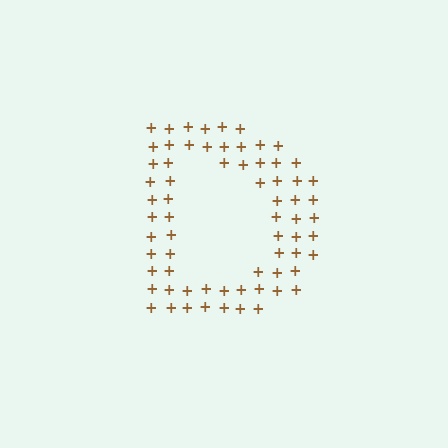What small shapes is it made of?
It is made of small plus signs.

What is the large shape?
The large shape is the letter D.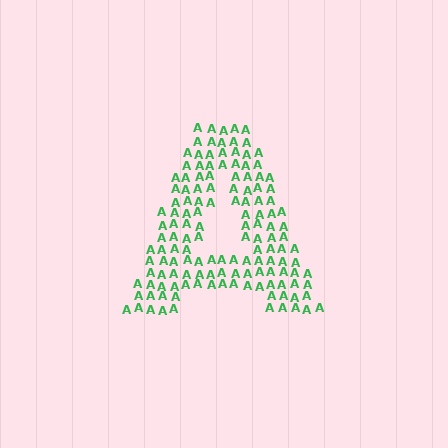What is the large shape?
The large shape is the letter A.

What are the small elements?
The small elements are letter A's.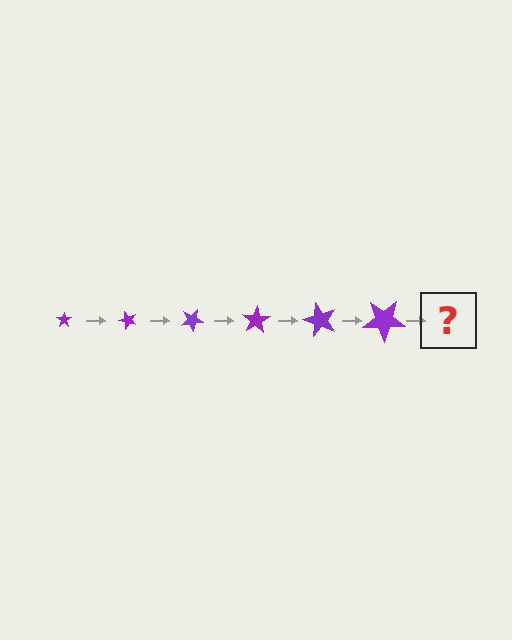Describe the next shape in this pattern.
It should be a star, larger than the previous one and rotated 300 degrees from the start.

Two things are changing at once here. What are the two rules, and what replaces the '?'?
The two rules are that the star grows larger each step and it rotates 50 degrees each step. The '?' should be a star, larger than the previous one and rotated 300 degrees from the start.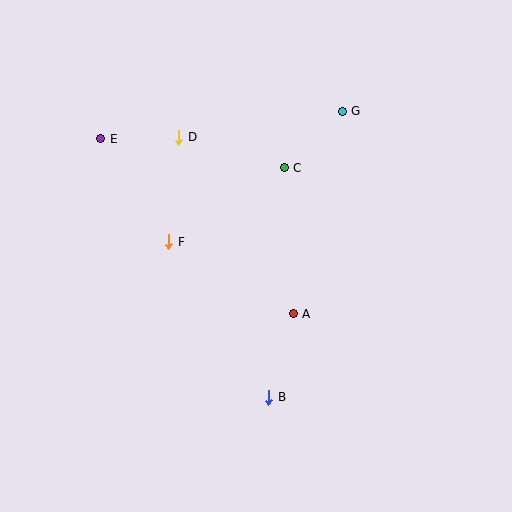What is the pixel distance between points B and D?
The distance between B and D is 275 pixels.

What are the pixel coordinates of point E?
Point E is at (101, 139).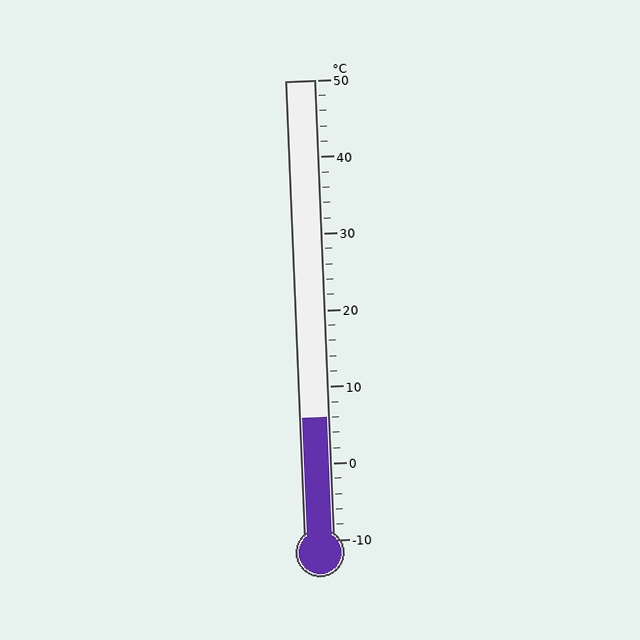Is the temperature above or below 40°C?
The temperature is below 40°C.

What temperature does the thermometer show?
The thermometer shows approximately 6°C.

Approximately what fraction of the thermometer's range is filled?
The thermometer is filled to approximately 25% of its range.